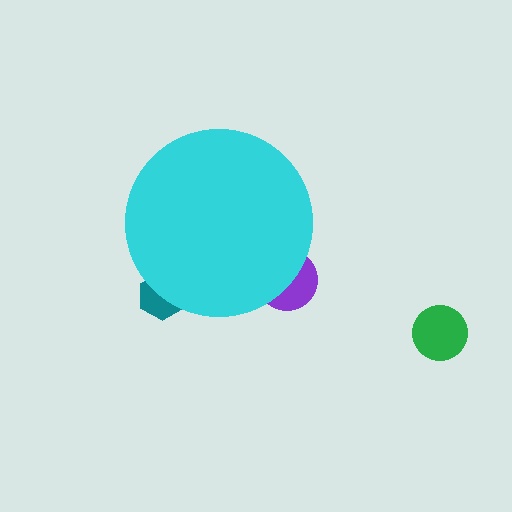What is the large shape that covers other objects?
A cyan circle.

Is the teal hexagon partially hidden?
Yes, the teal hexagon is partially hidden behind the cyan circle.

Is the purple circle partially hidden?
Yes, the purple circle is partially hidden behind the cyan circle.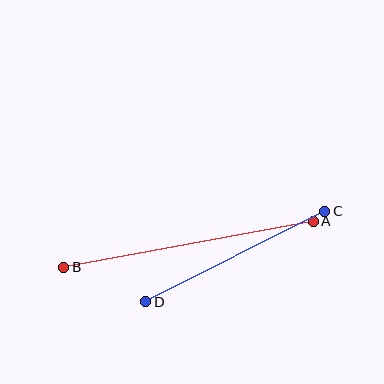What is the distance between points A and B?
The distance is approximately 254 pixels.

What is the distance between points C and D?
The distance is approximately 201 pixels.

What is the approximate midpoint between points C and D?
The midpoint is at approximately (235, 256) pixels.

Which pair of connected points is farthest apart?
Points A and B are farthest apart.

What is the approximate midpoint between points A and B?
The midpoint is at approximately (188, 244) pixels.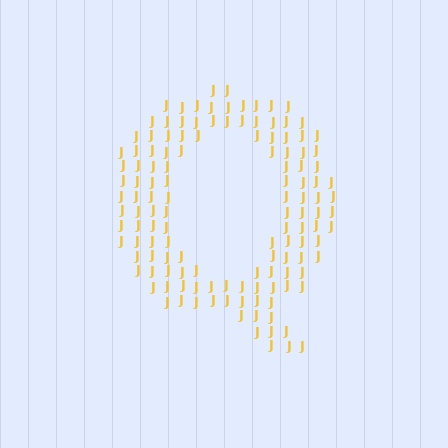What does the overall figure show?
The overall figure shows the letter Q.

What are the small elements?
The small elements are letter J's.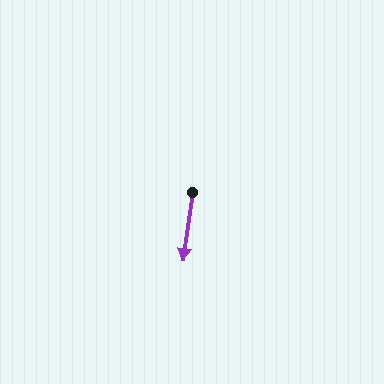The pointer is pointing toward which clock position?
Roughly 6 o'clock.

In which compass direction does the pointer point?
South.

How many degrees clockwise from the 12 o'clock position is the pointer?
Approximately 188 degrees.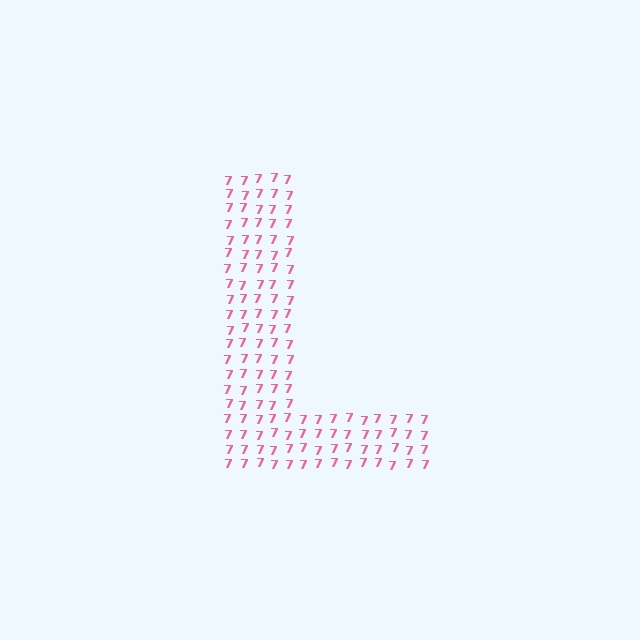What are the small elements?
The small elements are digit 7's.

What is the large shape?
The large shape is the letter L.